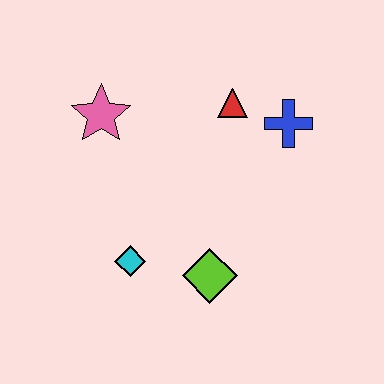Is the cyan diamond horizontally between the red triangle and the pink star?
Yes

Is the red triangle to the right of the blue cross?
No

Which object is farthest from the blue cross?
The cyan diamond is farthest from the blue cross.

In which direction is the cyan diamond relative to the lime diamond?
The cyan diamond is to the left of the lime diamond.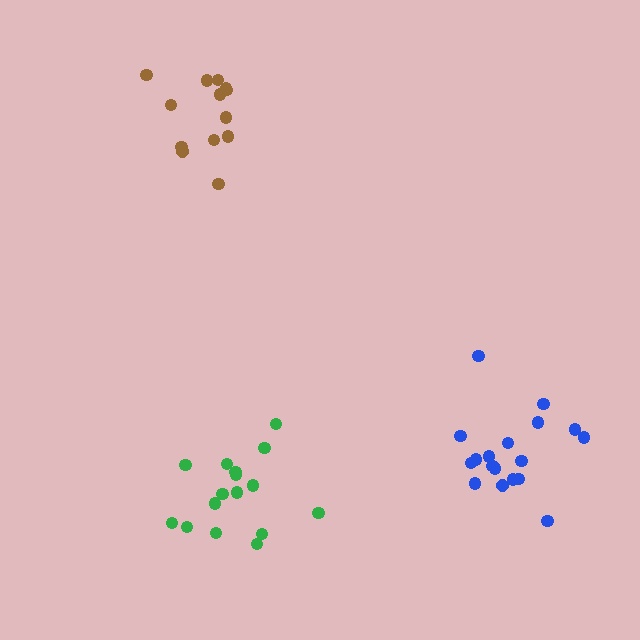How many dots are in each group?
Group 1: 16 dots, Group 2: 13 dots, Group 3: 18 dots (47 total).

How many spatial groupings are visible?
There are 3 spatial groupings.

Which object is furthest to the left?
The brown cluster is leftmost.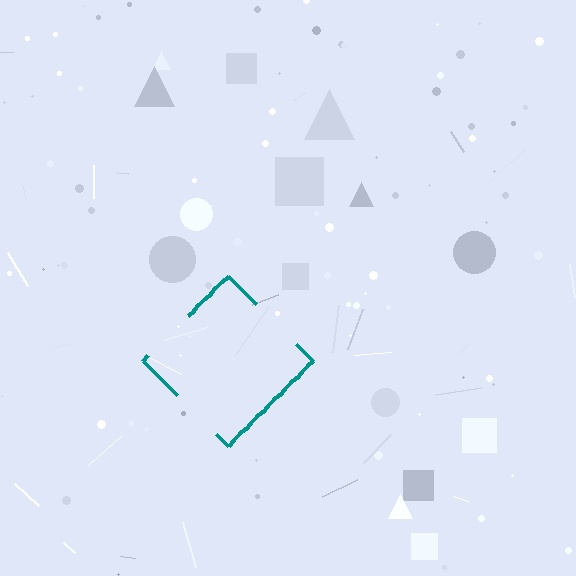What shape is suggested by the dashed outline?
The dashed outline suggests a diamond.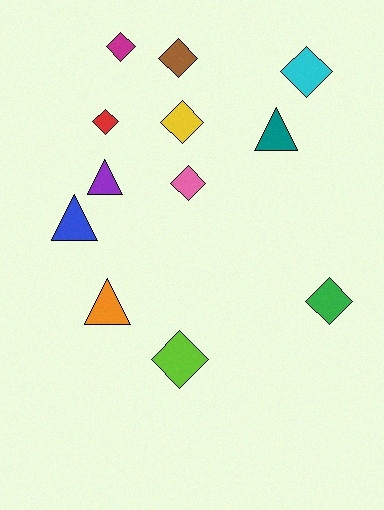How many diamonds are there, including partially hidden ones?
There are 8 diamonds.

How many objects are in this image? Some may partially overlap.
There are 12 objects.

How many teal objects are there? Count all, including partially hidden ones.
There is 1 teal object.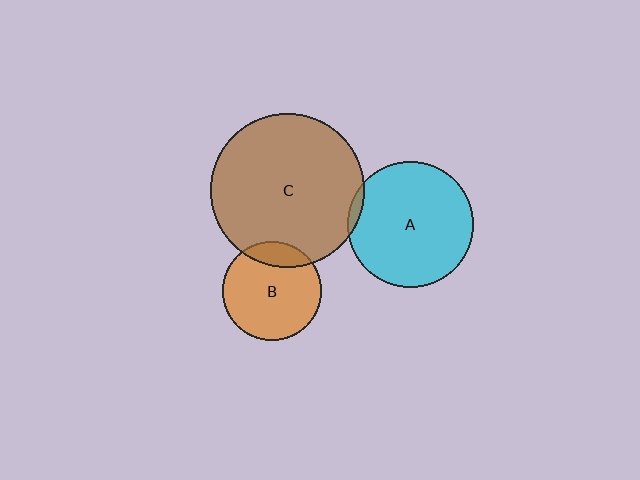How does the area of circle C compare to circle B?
Approximately 2.4 times.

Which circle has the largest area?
Circle C (brown).